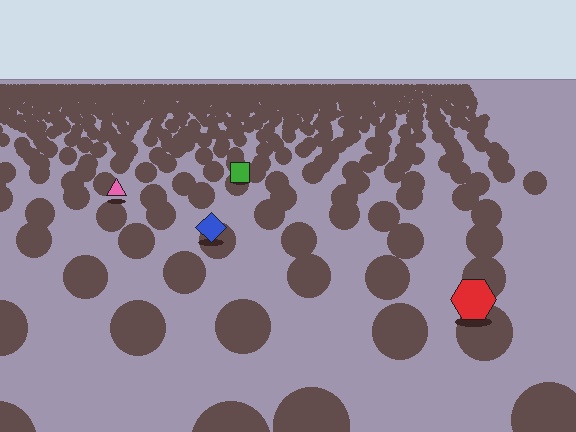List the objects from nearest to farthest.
From nearest to farthest: the red hexagon, the blue diamond, the pink triangle, the green square.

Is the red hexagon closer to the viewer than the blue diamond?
Yes. The red hexagon is closer — you can tell from the texture gradient: the ground texture is coarser near it.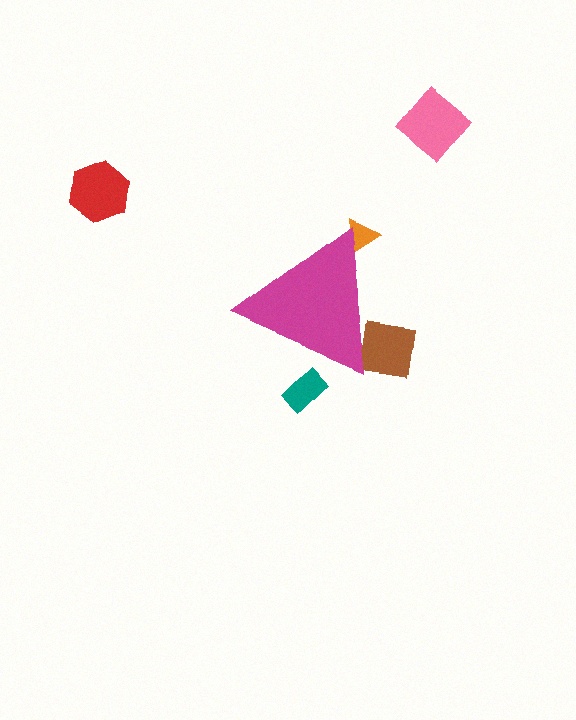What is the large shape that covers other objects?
A magenta triangle.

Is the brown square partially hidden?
Yes, the brown square is partially hidden behind the magenta triangle.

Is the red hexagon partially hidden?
No, the red hexagon is fully visible.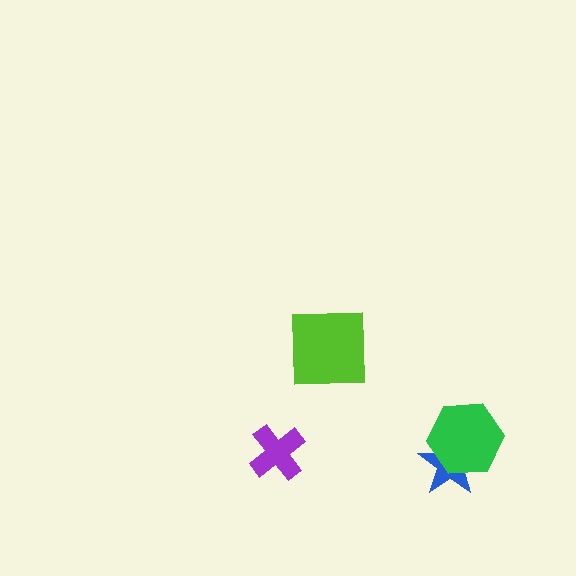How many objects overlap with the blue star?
1 object overlaps with the blue star.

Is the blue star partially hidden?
Yes, it is partially covered by another shape.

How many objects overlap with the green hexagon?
1 object overlaps with the green hexagon.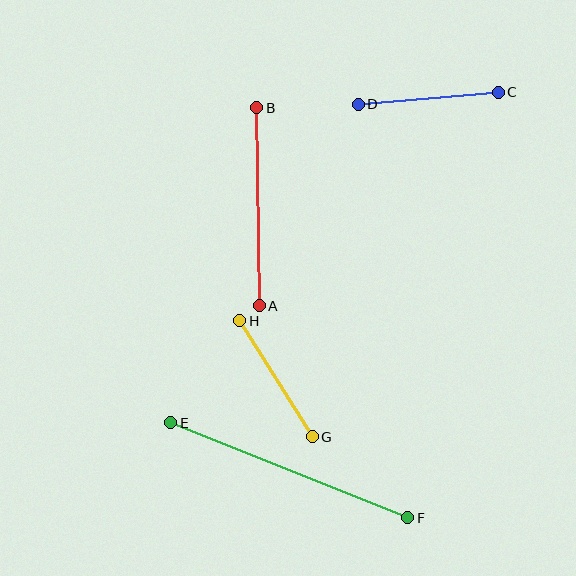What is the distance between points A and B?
The distance is approximately 198 pixels.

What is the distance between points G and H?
The distance is approximately 137 pixels.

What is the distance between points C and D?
The distance is approximately 140 pixels.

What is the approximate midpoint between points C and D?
The midpoint is at approximately (428, 98) pixels.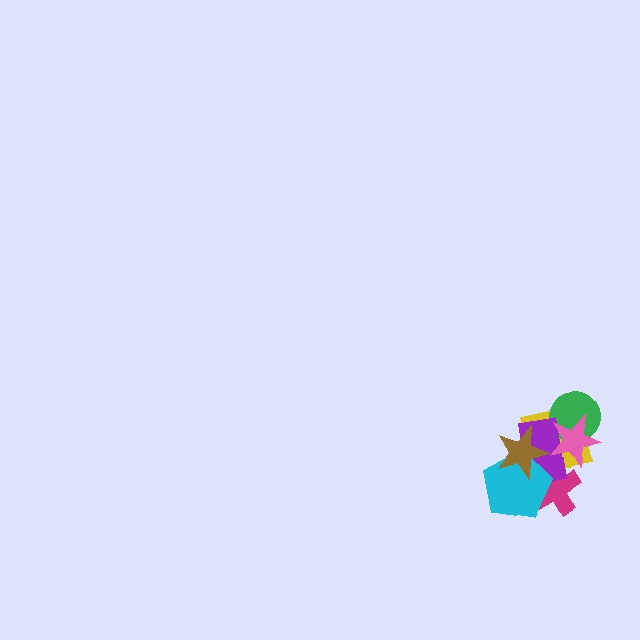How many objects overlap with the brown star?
3 objects overlap with the brown star.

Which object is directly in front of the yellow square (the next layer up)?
The green circle is directly in front of the yellow square.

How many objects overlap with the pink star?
3 objects overlap with the pink star.